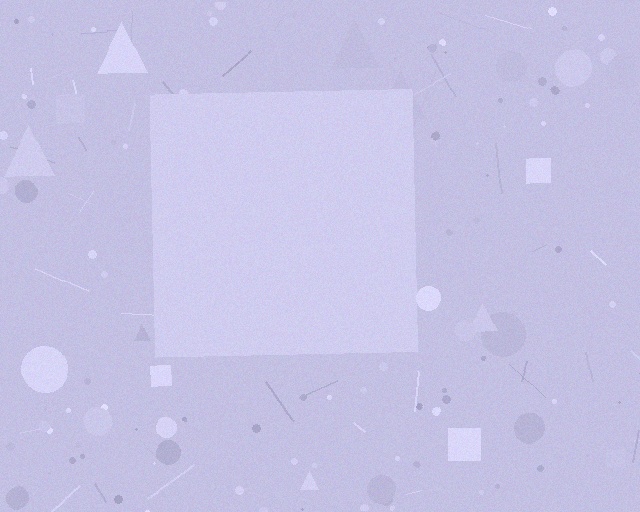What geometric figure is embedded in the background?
A square is embedded in the background.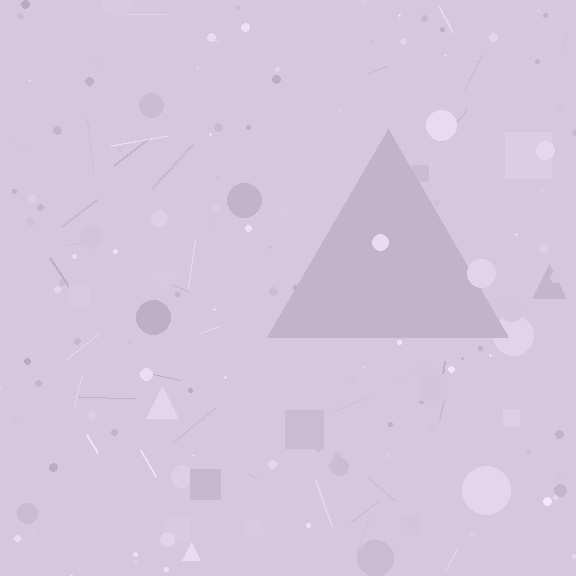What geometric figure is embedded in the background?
A triangle is embedded in the background.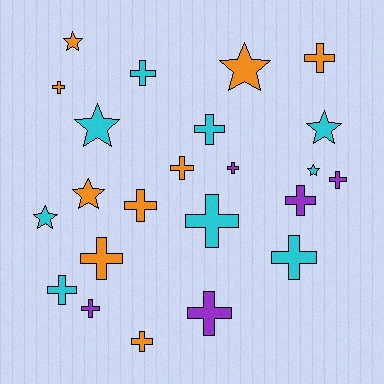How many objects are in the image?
There are 23 objects.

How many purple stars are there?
There are no purple stars.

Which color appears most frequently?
Cyan, with 9 objects.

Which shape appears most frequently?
Cross, with 16 objects.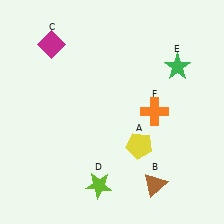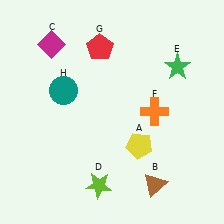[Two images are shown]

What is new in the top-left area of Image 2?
A red pentagon (G) was added in the top-left area of Image 2.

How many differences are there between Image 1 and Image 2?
There are 2 differences between the two images.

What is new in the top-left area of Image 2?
A teal circle (H) was added in the top-left area of Image 2.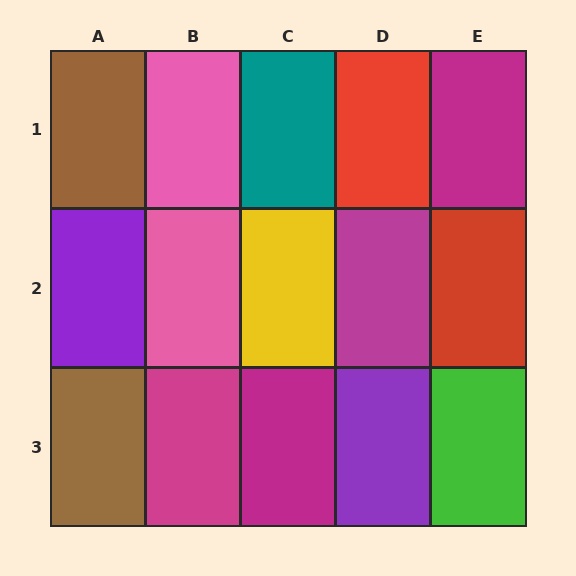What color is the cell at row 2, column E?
Red.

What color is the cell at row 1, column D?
Red.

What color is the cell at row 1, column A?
Brown.